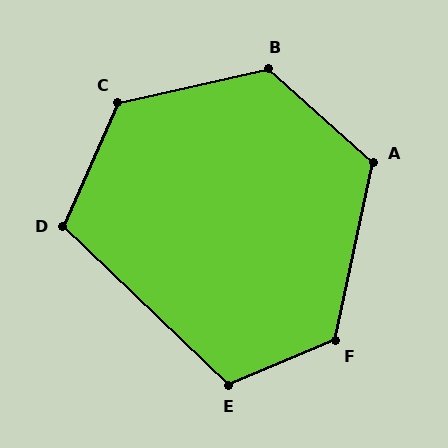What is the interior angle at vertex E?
Approximately 114 degrees (obtuse).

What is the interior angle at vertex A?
Approximately 120 degrees (obtuse).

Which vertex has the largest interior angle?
C, at approximately 126 degrees.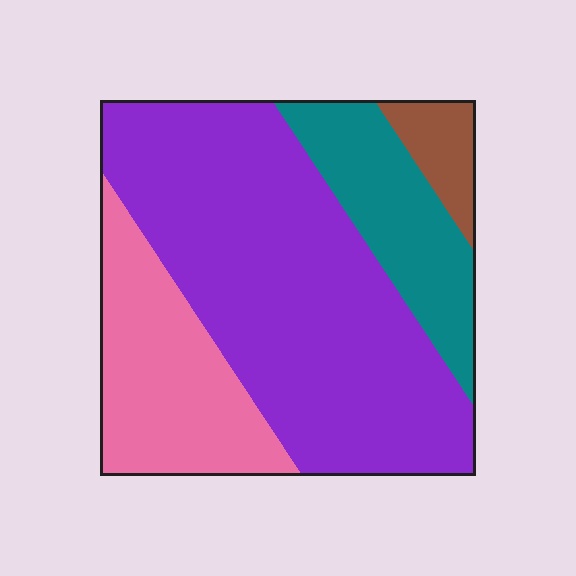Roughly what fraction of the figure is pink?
Pink takes up about one fifth (1/5) of the figure.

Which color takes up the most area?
Purple, at roughly 55%.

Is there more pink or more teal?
Pink.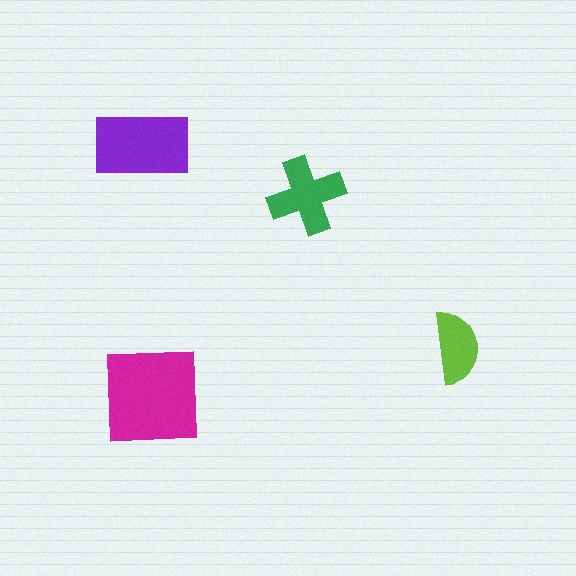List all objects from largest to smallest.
The magenta square, the purple rectangle, the green cross, the lime semicircle.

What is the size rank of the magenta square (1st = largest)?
1st.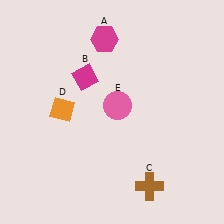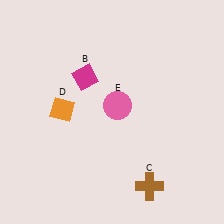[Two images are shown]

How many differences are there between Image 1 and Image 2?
There is 1 difference between the two images.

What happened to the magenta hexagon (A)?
The magenta hexagon (A) was removed in Image 2. It was in the top-left area of Image 1.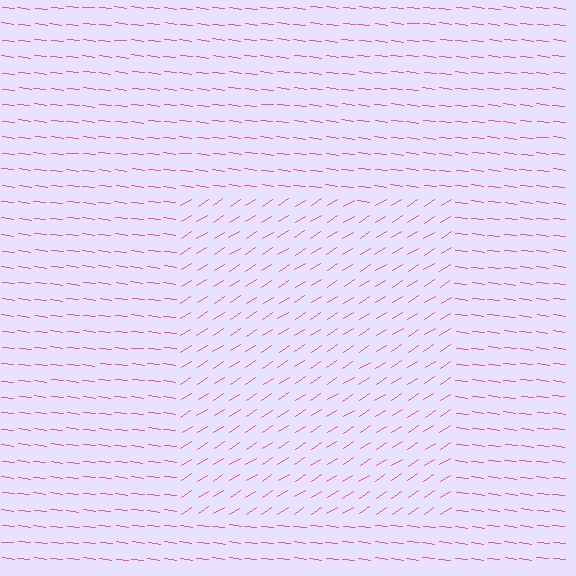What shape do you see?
I see a rectangle.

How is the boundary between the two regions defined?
The boundary is defined purely by a change in line orientation (approximately 40 degrees difference). All lines are the same color and thickness.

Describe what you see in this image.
The image is filled with small pink line segments. A rectangle region in the image has lines oriented differently from the surrounding lines, creating a visible texture boundary.